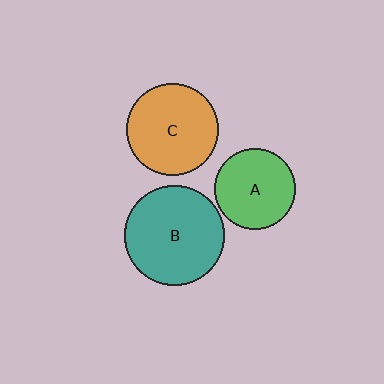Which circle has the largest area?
Circle B (teal).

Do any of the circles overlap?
No, none of the circles overlap.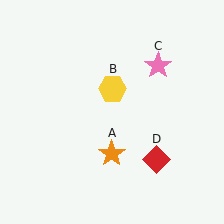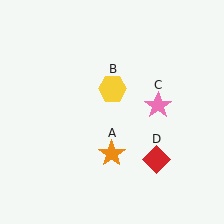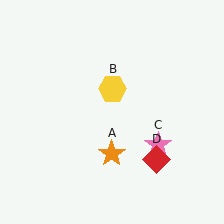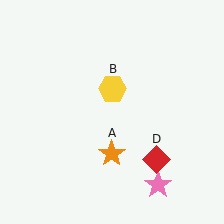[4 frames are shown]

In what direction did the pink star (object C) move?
The pink star (object C) moved down.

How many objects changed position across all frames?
1 object changed position: pink star (object C).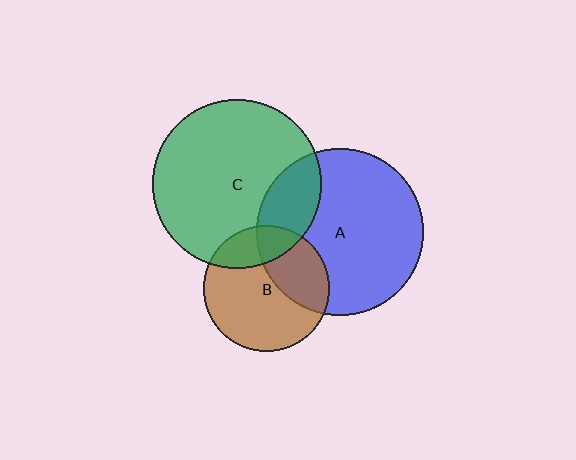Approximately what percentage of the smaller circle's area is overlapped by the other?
Approximately 35%.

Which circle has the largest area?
Circle C (green).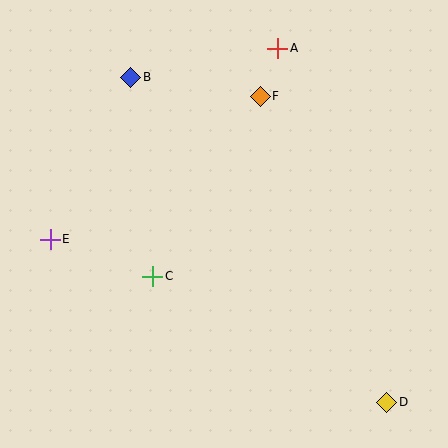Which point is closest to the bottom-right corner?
Point D is closest to the bottom-right corner.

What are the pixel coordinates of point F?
Point F is at (260, 96).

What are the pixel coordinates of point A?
Point A is at (278, 48).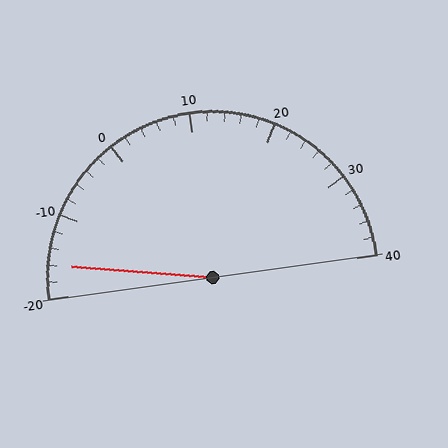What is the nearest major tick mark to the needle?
The nearest major tick mark is -20.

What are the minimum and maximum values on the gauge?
The gauge ranges from -20 to 40.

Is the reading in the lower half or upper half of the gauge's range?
The reading is in the lower half of the range (-20 to 40).